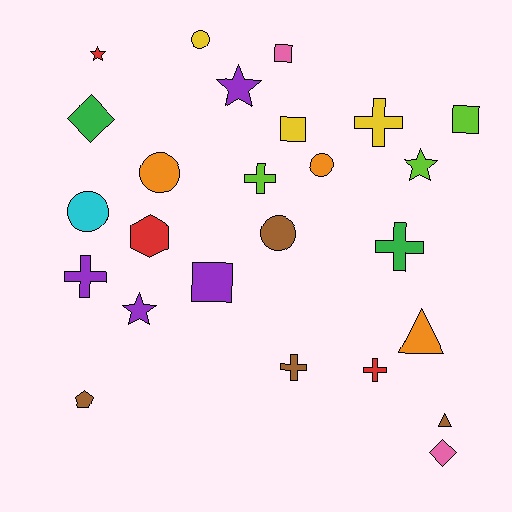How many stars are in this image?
There are 4 stars.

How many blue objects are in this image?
There are no blue objects.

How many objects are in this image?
There are 25 objects.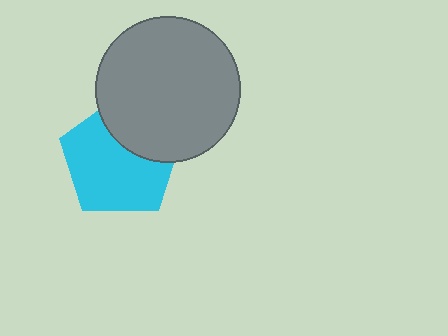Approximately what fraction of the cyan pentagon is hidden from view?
Roughly 32% of the cyan pentagon is hidden behind the gray circle.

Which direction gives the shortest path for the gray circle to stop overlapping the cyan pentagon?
Moving up gives the shortest separation.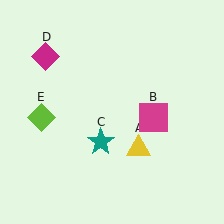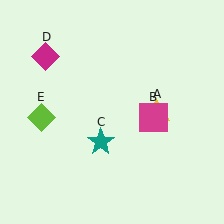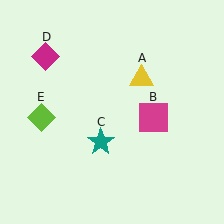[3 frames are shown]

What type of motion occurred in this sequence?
The yellow triangle (object A) rotated counterclockwise around the center of the scene.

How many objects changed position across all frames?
1 object changed position: yellow triangle (object A).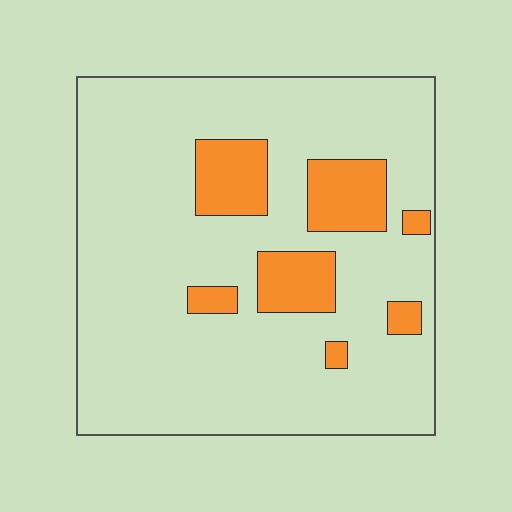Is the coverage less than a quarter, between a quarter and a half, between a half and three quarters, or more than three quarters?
Less than a quarter.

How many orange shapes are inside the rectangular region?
7.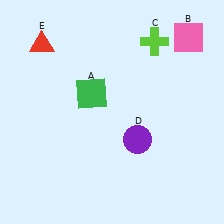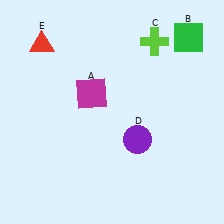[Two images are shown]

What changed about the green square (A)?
In Image 1, A is green. In Image 2, it changed to magenta.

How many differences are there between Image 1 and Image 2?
There are 2 differences between the two images.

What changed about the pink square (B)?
In Image 1, B is pink. In Image 2, it changed to green.